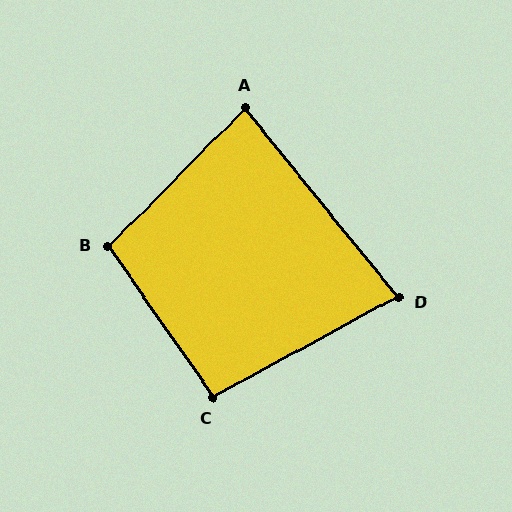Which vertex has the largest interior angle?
B, at approximately 100 degrees.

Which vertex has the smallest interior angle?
D, at approximately 80 degrees.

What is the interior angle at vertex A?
Approximately 84 degrees (acute).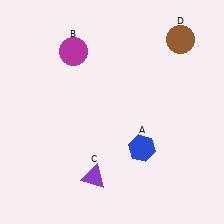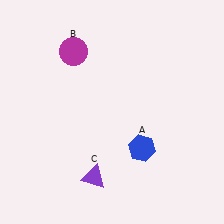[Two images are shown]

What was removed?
The brown circle (D) was removed in Image 2.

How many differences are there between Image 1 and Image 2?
There is 1 difference between the two images.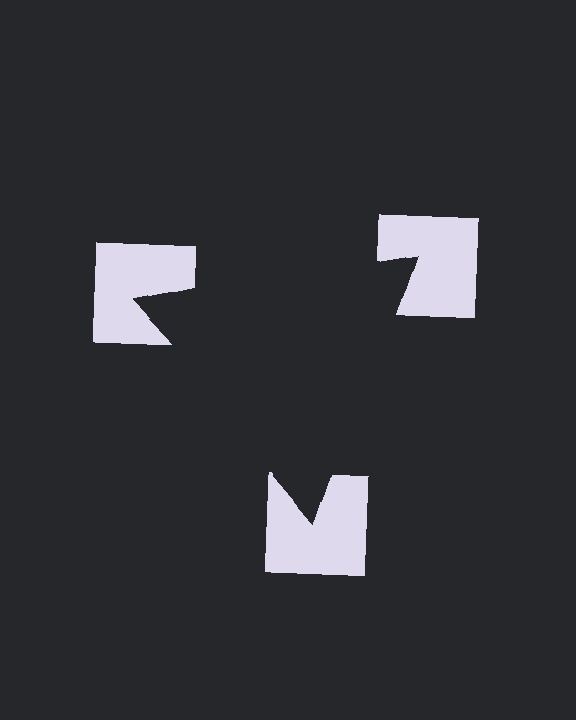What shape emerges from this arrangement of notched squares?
An illusory triangle — its edges are inferred from the aligned wedge cuts in the notched squares, not physically drawn.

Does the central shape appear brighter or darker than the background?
It typically appears slightly darker than the background, even though no actual brightness change is drawn.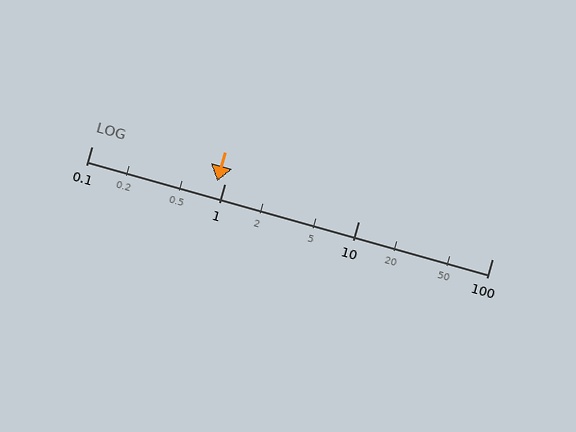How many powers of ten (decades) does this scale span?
The scale spans 3 decades, from 0.1 to 100.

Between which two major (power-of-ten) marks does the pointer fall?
The pointer is between 0.1 and 1.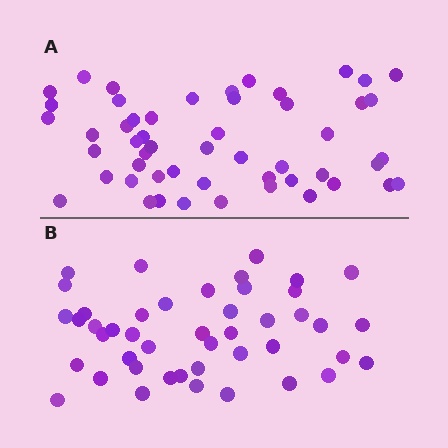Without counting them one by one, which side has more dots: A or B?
Region A (the top region) has more dots.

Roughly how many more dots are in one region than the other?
Region A has roughly 8 or so more dots than region B.